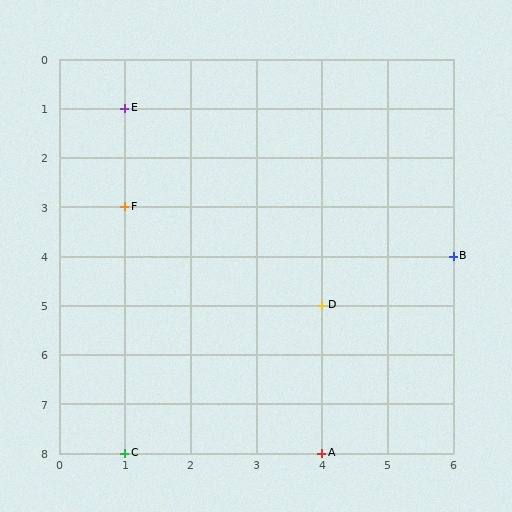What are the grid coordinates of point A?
Point A is at grid coordinates (4, 8).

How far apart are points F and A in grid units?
Points F and A are 3 columns and 5 rows apart (about 5.8 grid units diagonally).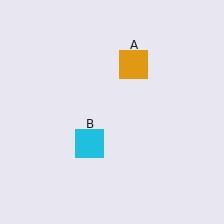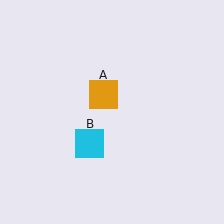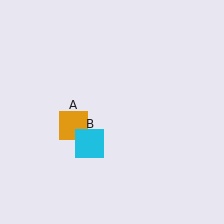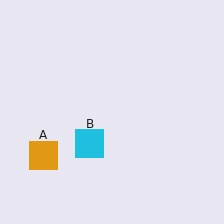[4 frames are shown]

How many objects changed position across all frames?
1 object changed position: orange square (object A).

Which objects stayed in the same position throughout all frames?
Cyan square (object B) remained stationary.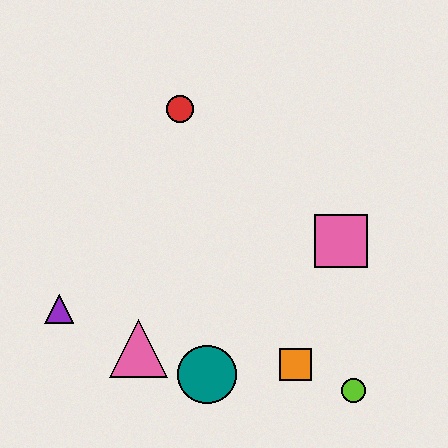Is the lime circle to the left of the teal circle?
No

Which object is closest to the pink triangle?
The teal circle is closest to the pink triangle.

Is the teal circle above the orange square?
No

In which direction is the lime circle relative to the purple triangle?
The lime circle is to the right of the purple triangle.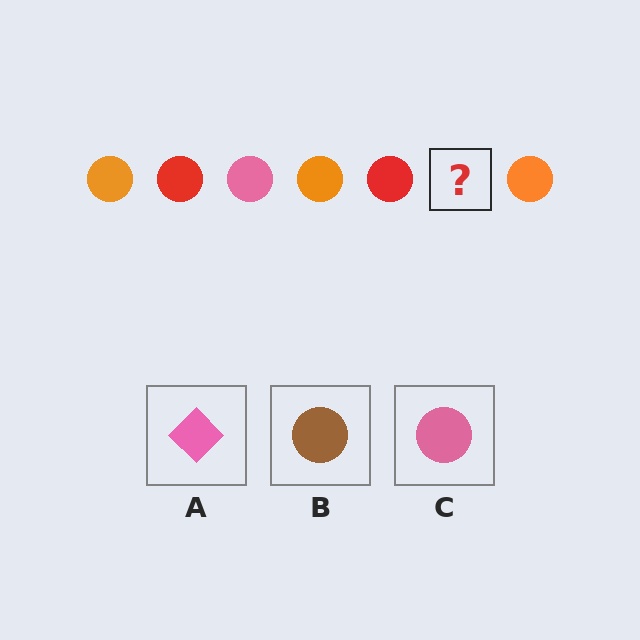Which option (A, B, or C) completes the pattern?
C.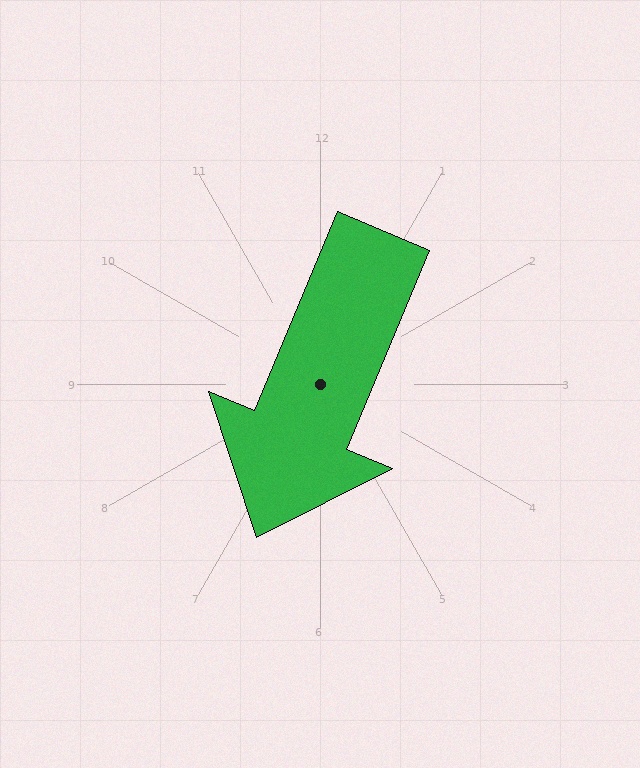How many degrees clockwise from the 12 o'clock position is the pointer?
Approximately 203 degrees.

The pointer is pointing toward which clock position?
Roughly 7 o'clock.